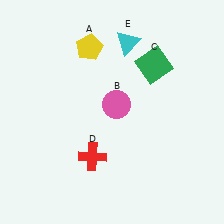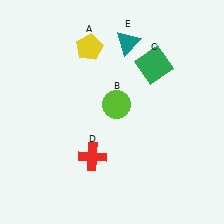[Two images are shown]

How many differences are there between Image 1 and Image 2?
There are 2 differences between the two images.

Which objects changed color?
B changed from pink to lime. E changed from cyan to teal.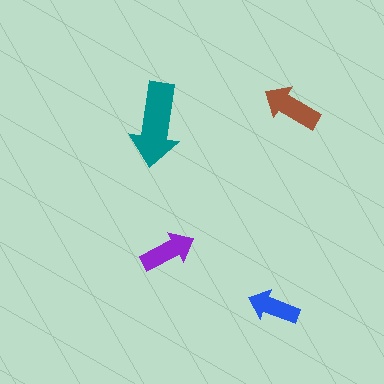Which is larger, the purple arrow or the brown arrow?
The brown one.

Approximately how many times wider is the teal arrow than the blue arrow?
About 1.5 times wider.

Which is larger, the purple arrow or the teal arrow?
The teal one.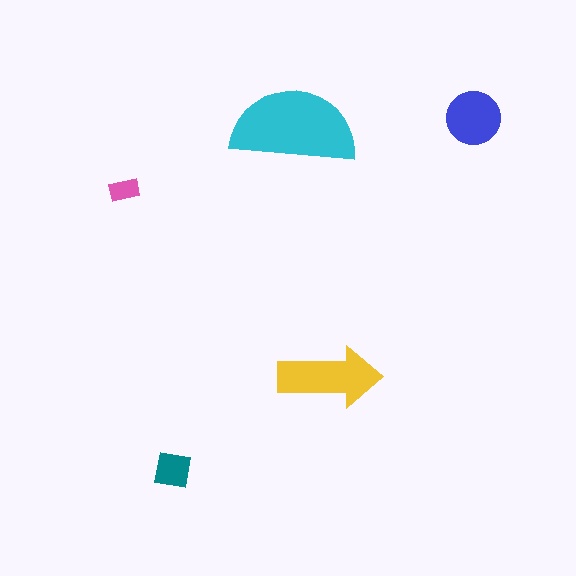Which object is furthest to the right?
The blue circle is rightmost.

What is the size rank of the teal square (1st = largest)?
4th.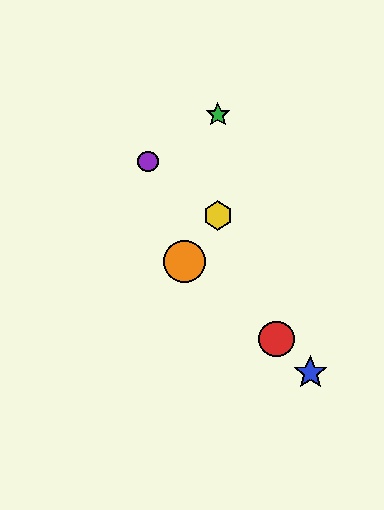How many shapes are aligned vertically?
2 shapes (the green star, the yellow hexagon) are aligned vertically.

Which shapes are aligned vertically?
The green star, the yellow hexagon are aligned vertically.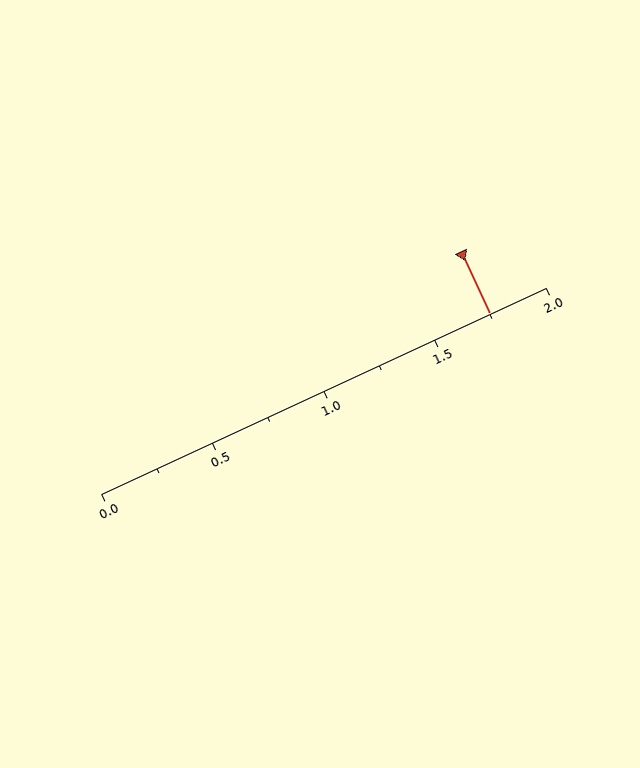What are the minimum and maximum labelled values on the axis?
The axis runs from 0.0 to 2.0.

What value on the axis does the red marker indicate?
The marker indicates approximately 1.75.